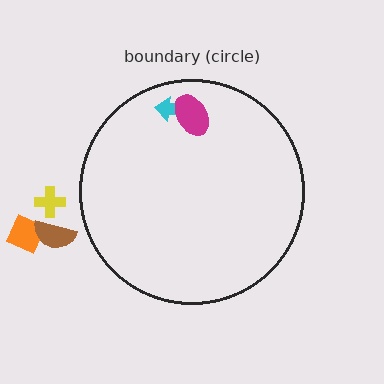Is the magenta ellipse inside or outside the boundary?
Inside.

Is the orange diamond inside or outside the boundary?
Outside.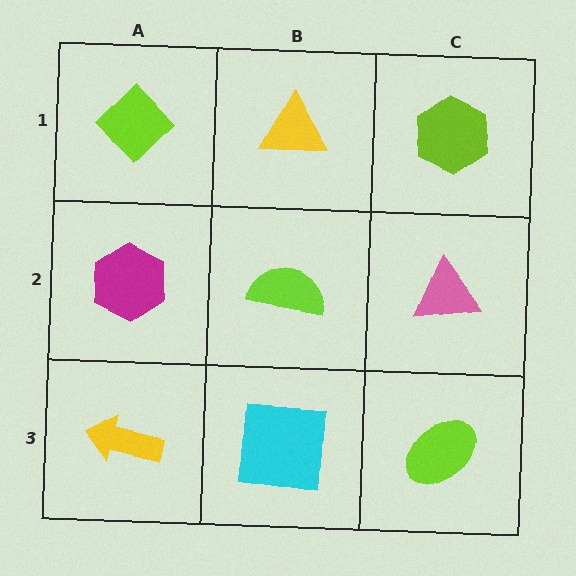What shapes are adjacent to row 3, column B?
A lime semicircle (row 2, column B), a yellow arrow (row 3, column A), a lime ellipse (row 3, column C).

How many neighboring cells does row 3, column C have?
2.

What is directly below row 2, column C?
A lime ellipse.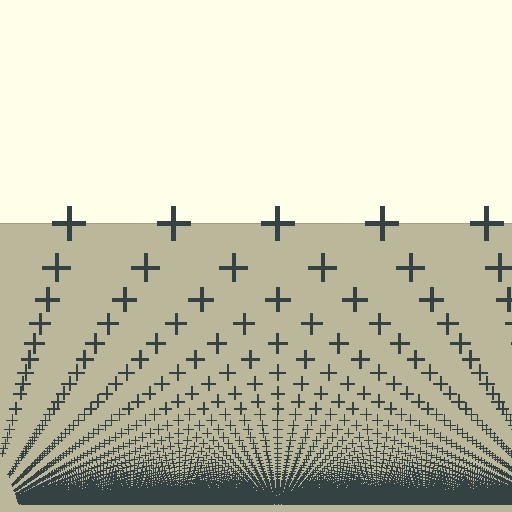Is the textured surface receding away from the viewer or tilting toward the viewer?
The surface appears to tilt toward the viewer. Texture elements get larger and sparser toward the top.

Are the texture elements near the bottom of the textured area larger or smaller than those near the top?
Smaller. The gradient is inverted — elements near the bottom are smaller and denser.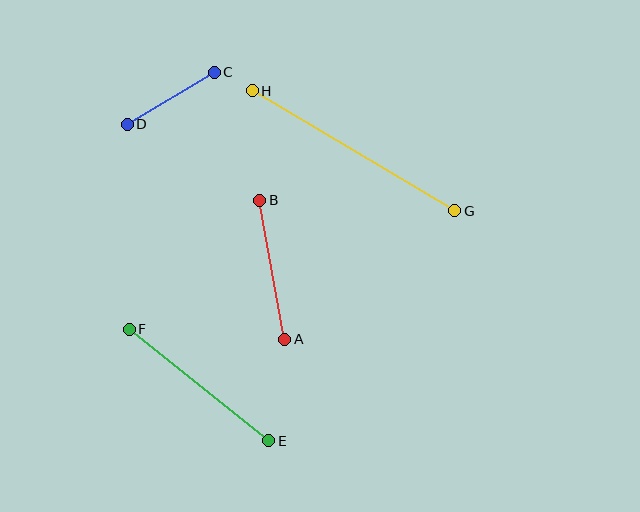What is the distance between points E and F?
The distance is approximately 178 pixels.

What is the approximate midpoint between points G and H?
The midpoint is at approximately (353, 151) pixels.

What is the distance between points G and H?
The distance is approximately 235 pixels.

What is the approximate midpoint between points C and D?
The midpoint is at approximately (171, 98) pixels.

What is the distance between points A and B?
The distance is approximately 141 pixels.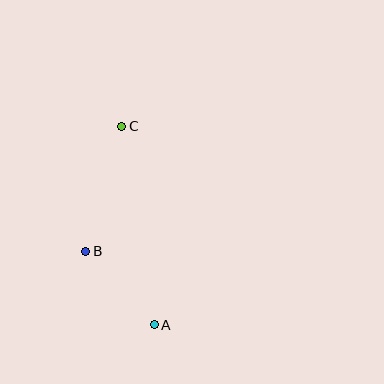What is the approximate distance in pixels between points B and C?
The distance between B and C is approximately 130 pixels.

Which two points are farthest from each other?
Points A and C are farthest from each other.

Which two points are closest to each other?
Points A and B are closest to each other.